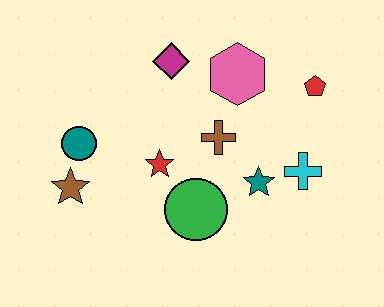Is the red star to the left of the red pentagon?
Yes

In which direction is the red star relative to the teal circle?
The red star is to the right of the teal circle.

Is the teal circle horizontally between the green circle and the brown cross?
No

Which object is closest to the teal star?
The cyan cross is closest to the teal star.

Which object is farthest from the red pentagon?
The brown star is farthest from the red pentagon.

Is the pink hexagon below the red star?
No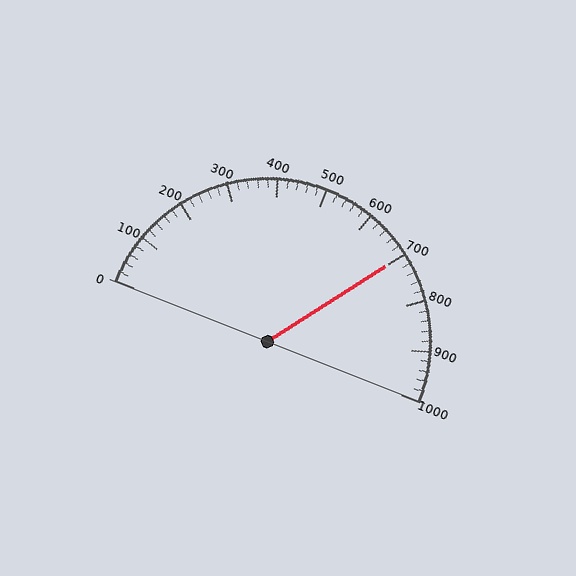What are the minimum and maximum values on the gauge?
The gauge ranges from 0 to 1000.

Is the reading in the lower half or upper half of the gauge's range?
The reading is in the upper half of the range (0 to 1000).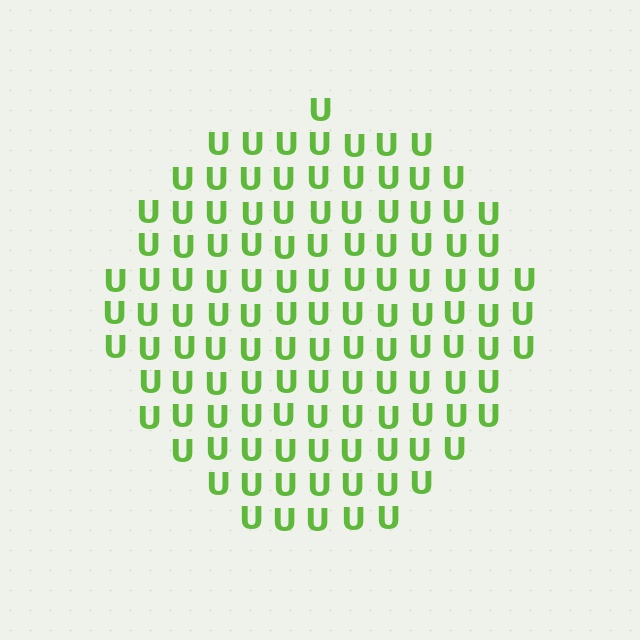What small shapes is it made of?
It is made of small letter U's.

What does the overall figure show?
The overall figure shows a circle.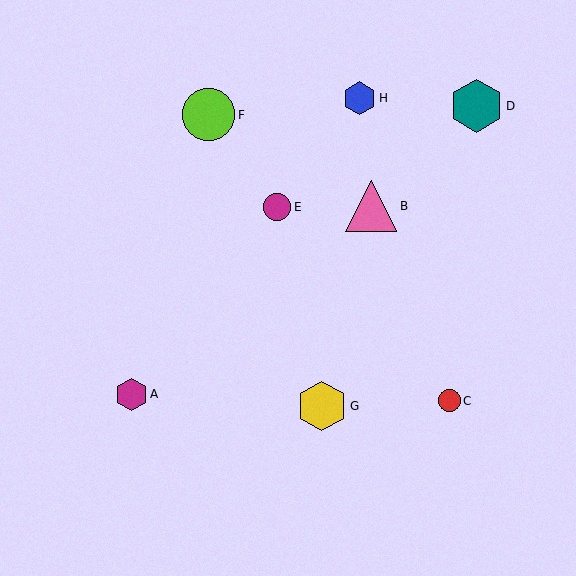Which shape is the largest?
The teal hexagon (labeled D) is the largest.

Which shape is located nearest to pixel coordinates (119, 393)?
The magenta hexagon (labeled A) at (131, 394) is nearest to that location.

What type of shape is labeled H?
Shape H is a blue hexagon.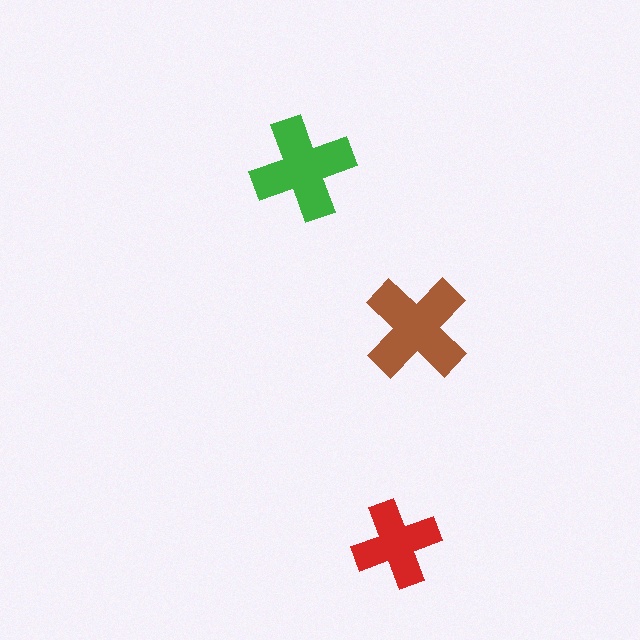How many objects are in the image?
There are 3 objects in the image.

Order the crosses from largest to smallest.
the brown one, the green one, the red one.